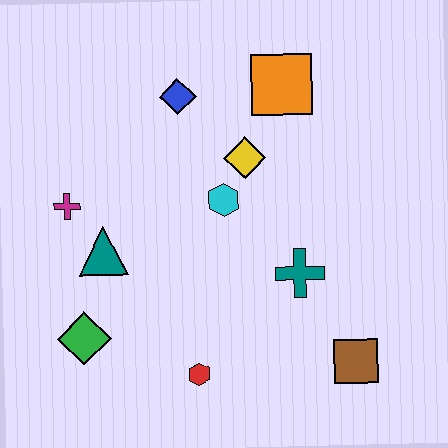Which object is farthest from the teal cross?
The magenta cross is farthest from the teal cross.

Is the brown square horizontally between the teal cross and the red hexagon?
No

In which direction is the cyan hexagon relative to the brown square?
The cyan hexagon is above the brown square.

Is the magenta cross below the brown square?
No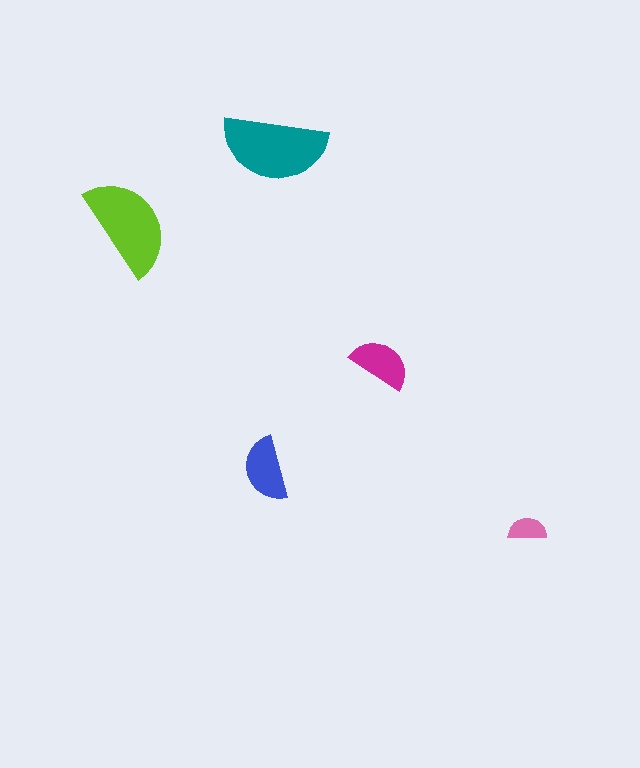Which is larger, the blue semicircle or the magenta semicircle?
The blue one.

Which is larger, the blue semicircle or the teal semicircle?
The teal one.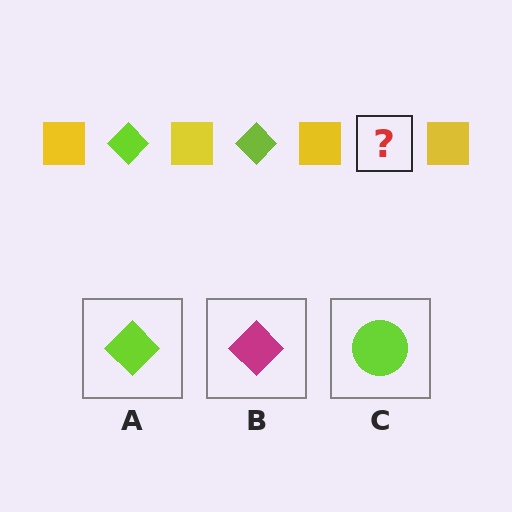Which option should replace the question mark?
Option A.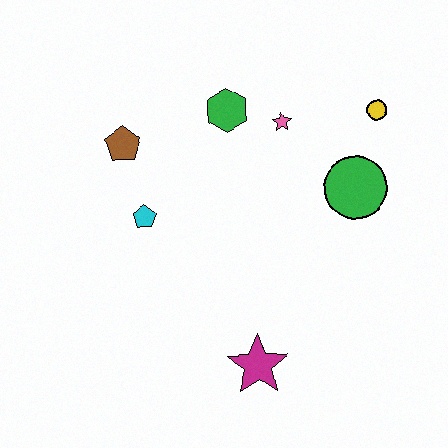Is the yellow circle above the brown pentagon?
Yes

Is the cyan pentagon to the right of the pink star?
No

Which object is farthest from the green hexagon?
The magenta star is farthest from the green hexagon.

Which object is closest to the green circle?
The yellow circle is closest to the green circle.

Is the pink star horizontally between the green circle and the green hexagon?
Yes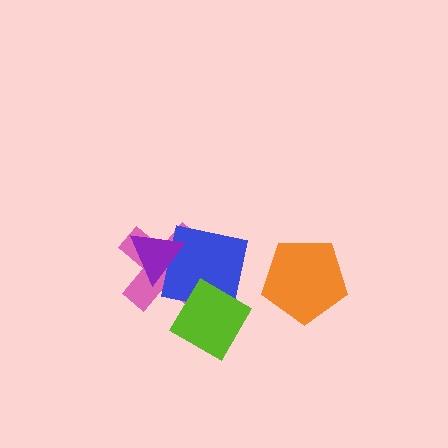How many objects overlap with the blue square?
3 objects overlap with the blue square.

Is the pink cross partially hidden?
Yes, it is partially covered by another shape.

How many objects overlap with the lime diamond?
2 objects overlap with the lime diamond.